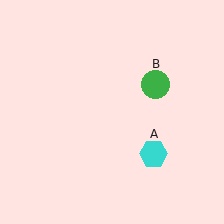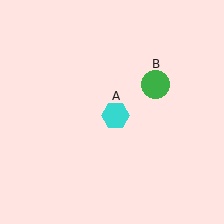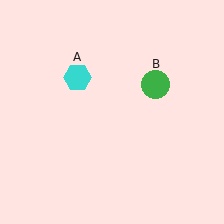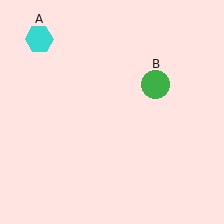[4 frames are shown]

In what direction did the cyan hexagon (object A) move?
The cyan hexagon (object A) moved up and to the left.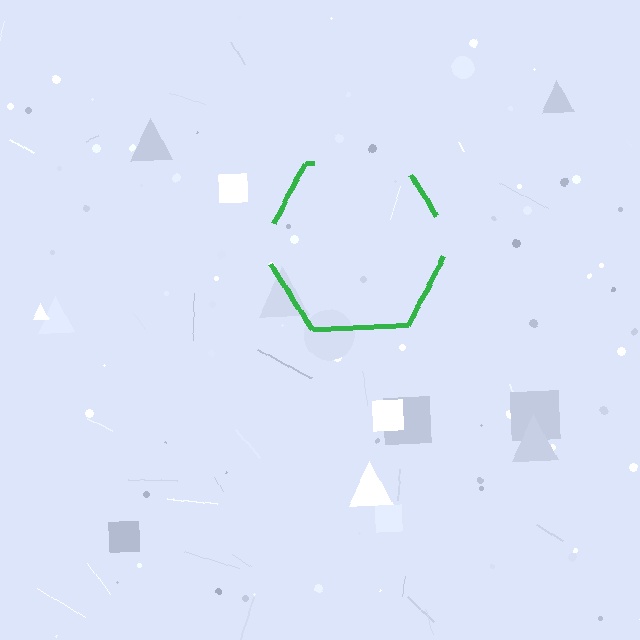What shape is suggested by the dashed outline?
The dashed outline suggests a hexagon.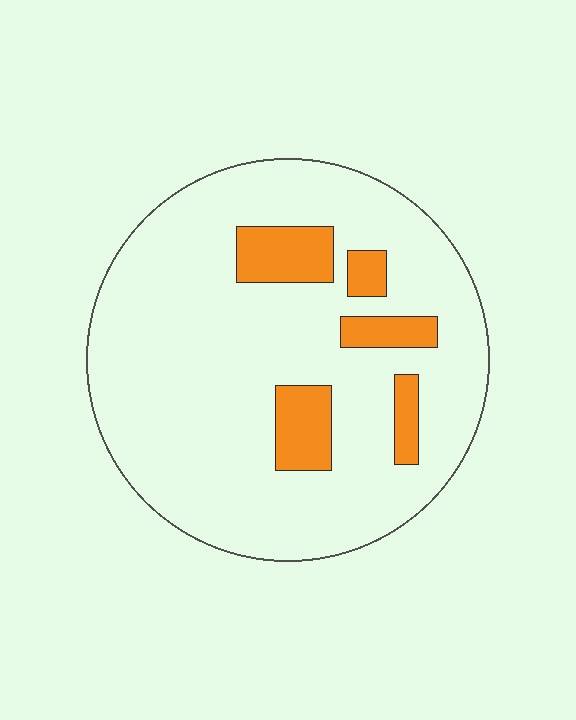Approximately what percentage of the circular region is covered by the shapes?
Approximately 15%.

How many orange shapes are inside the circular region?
5.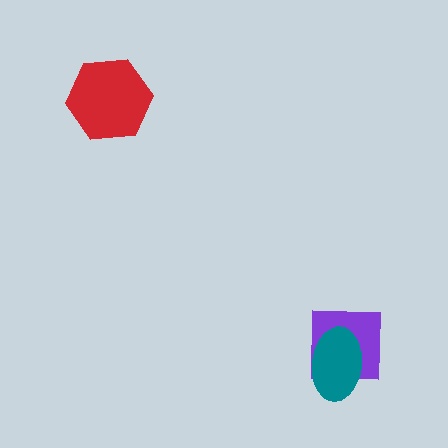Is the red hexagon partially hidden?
No, no other shape covers it.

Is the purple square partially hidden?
Yes, it is partially covered by another shape.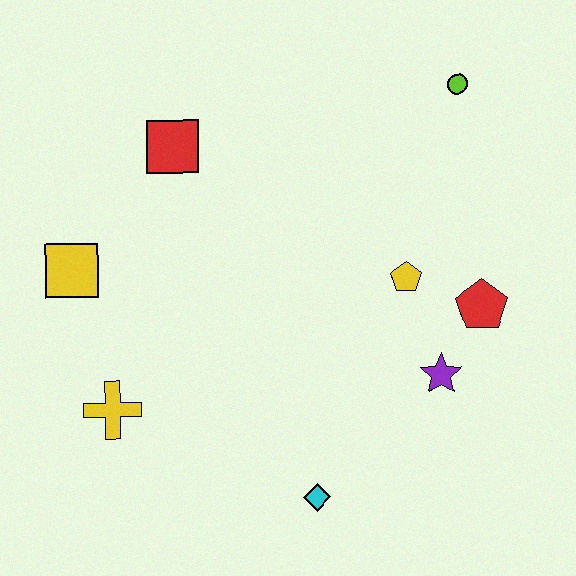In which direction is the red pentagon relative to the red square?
The red pentagon is to the right of the red square.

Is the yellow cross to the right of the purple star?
No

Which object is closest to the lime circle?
The yellow pentagon is closest to the lime circle.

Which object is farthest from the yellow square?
The lime circle is farthest from the yellow square.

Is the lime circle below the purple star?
No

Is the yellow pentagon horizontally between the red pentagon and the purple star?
No